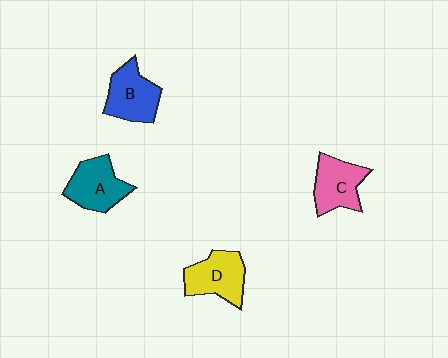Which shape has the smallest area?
Shape C (pink).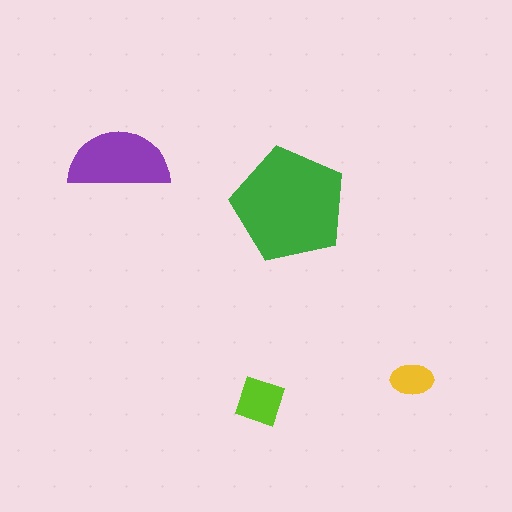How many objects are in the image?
There are 4 objects in the image.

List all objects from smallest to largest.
The yellow ellipse, the lime square, the purple semicircle, the green pentagon.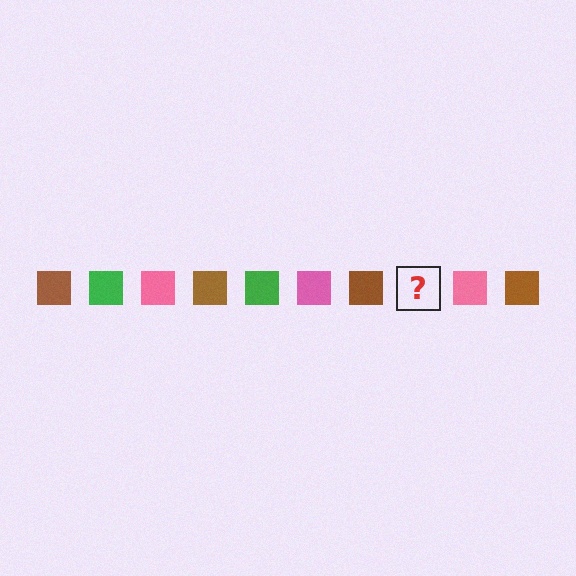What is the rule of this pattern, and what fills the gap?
The rule is that the pattern cycles through brown, green, pink squares. The gap should be filled with a green square.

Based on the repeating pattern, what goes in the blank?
The blank should be a green square.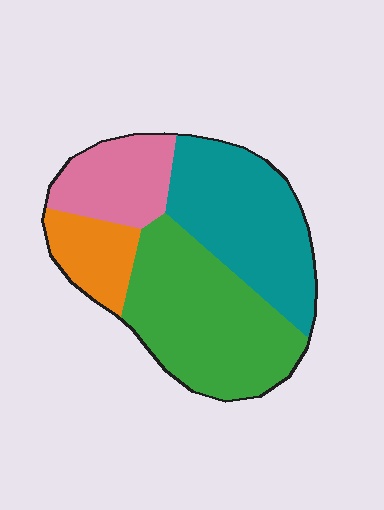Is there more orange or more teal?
Teal.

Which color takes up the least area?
Orange, at roughly 10%.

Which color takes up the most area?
Green, at roughly 40%.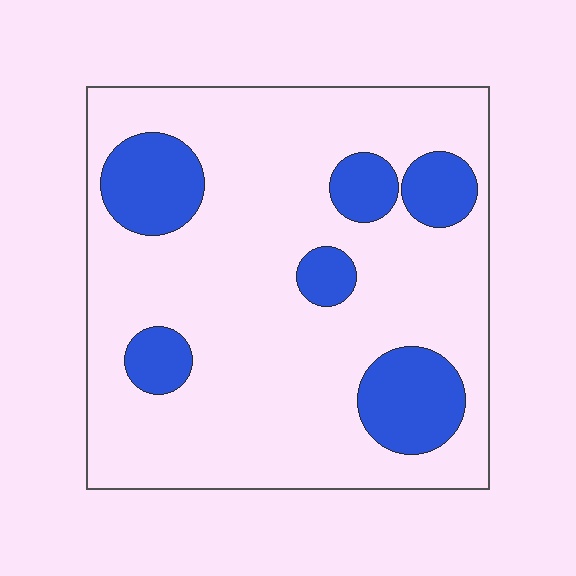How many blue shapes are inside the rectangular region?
6.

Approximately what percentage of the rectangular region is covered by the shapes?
Approximately 20%.